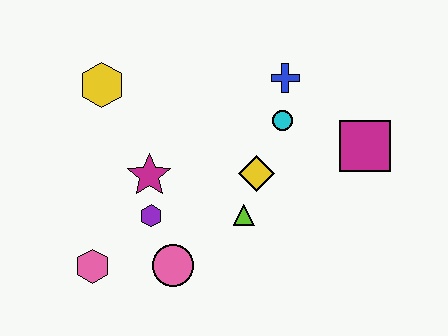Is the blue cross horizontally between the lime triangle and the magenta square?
Yes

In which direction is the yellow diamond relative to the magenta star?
The yellow diamond is to the right of the magenta star.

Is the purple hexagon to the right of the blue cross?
No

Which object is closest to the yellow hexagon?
The magenta star is closest to the yellow hexagon.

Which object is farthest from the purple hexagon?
The magenta square is farthest from the purple hexagon.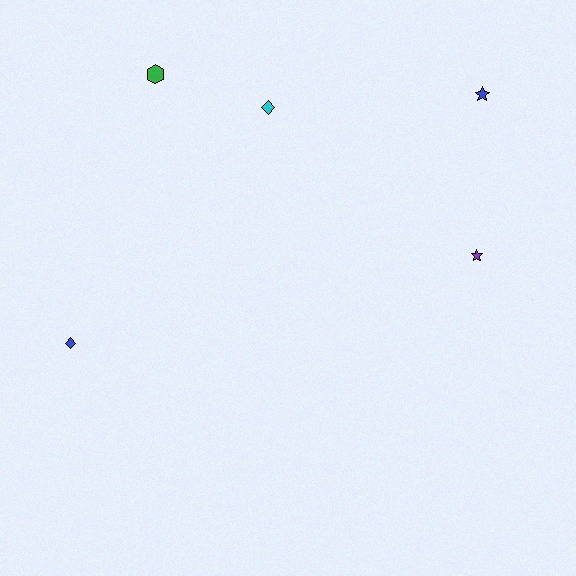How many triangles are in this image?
There are no triangles.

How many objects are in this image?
There are 5 objects.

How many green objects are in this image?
There is 1 green object.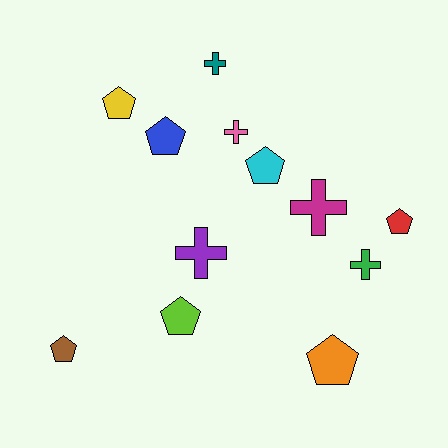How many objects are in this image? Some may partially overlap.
There are 12 objects.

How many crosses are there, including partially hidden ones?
There are 5 crosses.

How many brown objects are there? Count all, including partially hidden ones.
There is 1 brown object.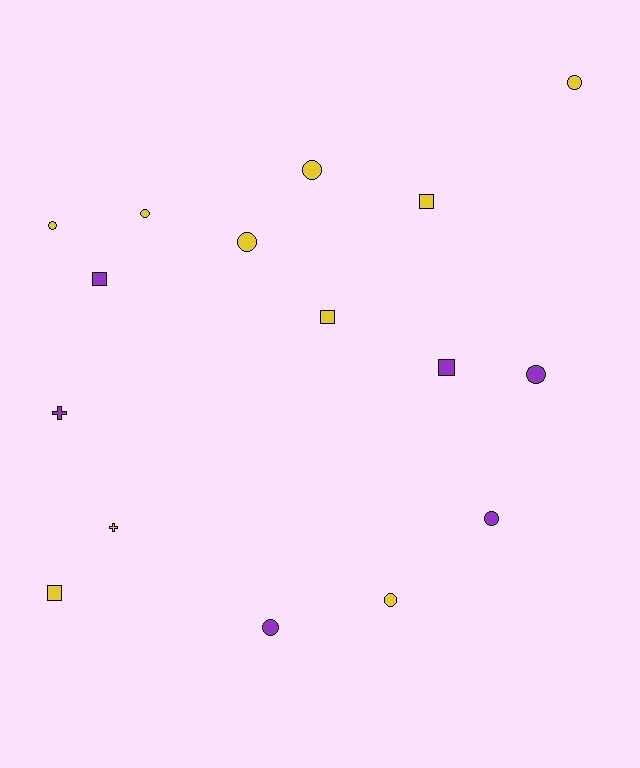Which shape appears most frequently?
Circle, with 9 objects.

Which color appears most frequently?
Yellow, with 10 objects.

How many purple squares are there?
There are 2 purple squares.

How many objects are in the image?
There are 16 objects.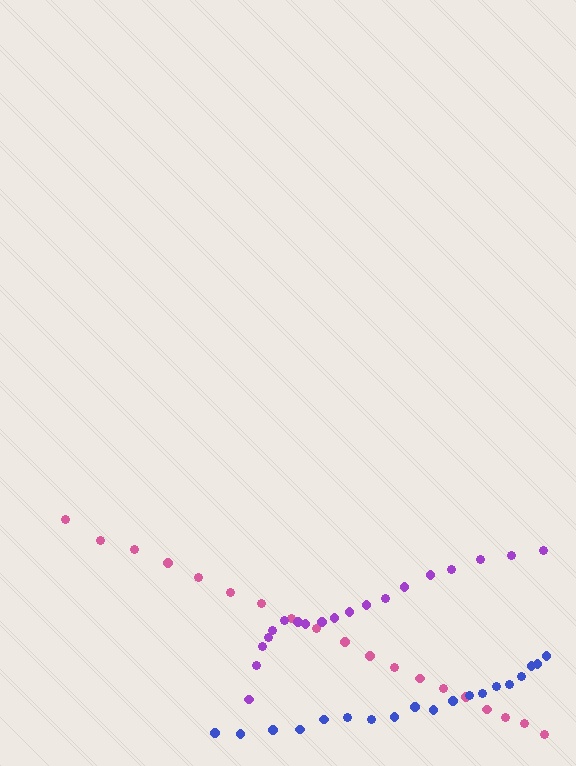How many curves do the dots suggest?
There are 3 distinct paths.